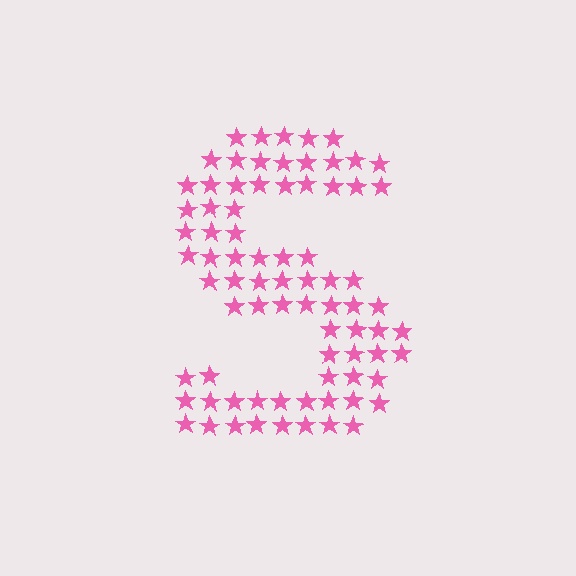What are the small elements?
The small elements are stars.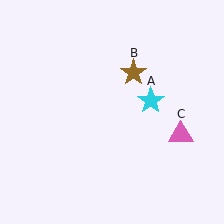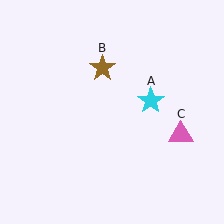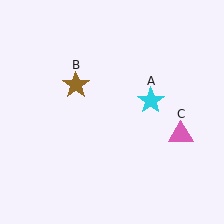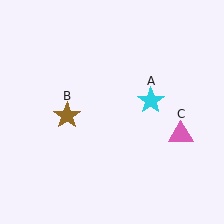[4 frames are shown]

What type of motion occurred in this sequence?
The brown star (object B) rotated counterclockwise around the center of the scene.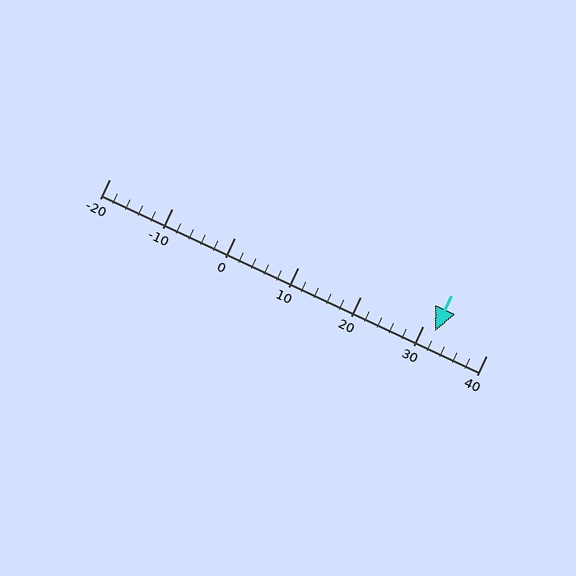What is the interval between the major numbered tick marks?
The major tick marks are spaced 10 units apart.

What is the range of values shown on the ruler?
The ruler shows values from -20 to 40.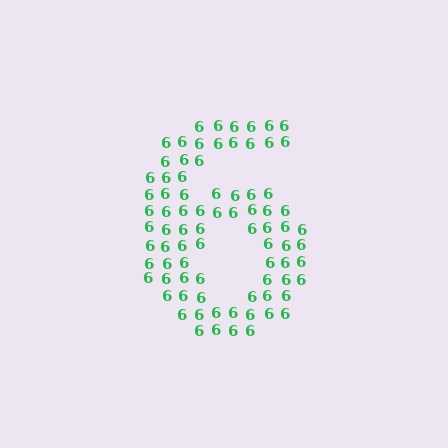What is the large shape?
The large shape is the digit 6.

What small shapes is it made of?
It is made of small digit 6's.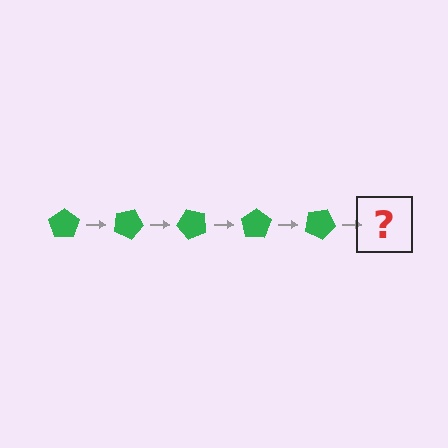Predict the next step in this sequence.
The next step is a green pentagon rotated 125 degrees.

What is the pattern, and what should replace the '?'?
The pattern is that the pentagon rotates 25 degrees each step. The '?' should be a green pentagon rotated 125 degrees.